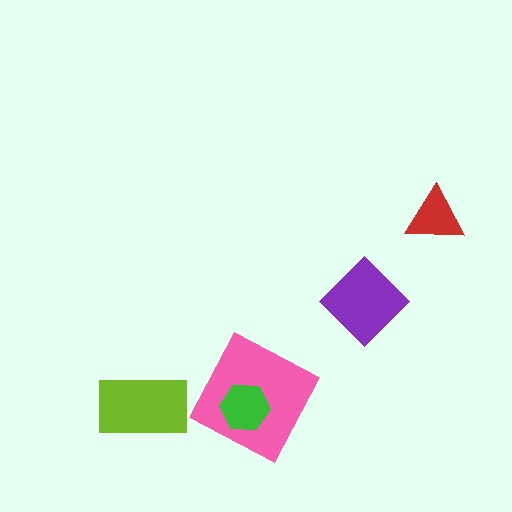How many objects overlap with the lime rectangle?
0 objects overlap with the lime rectangle.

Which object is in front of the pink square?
The green hexagon is in front of the pink square.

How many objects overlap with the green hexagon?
1 object overlaps with the green hexagon.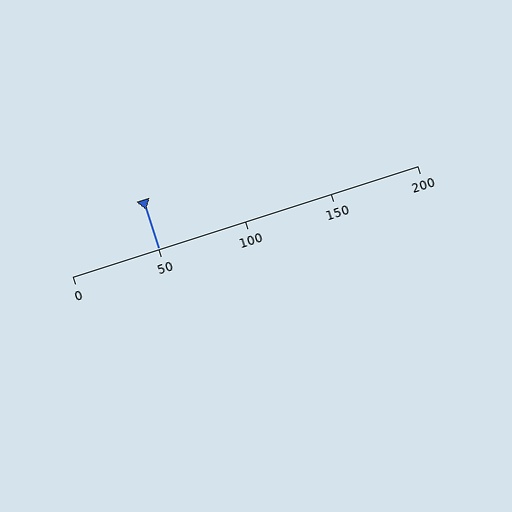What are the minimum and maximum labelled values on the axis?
The axis runs from 0 to 200.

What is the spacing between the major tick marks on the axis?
The major ticks are spaced 50 apart.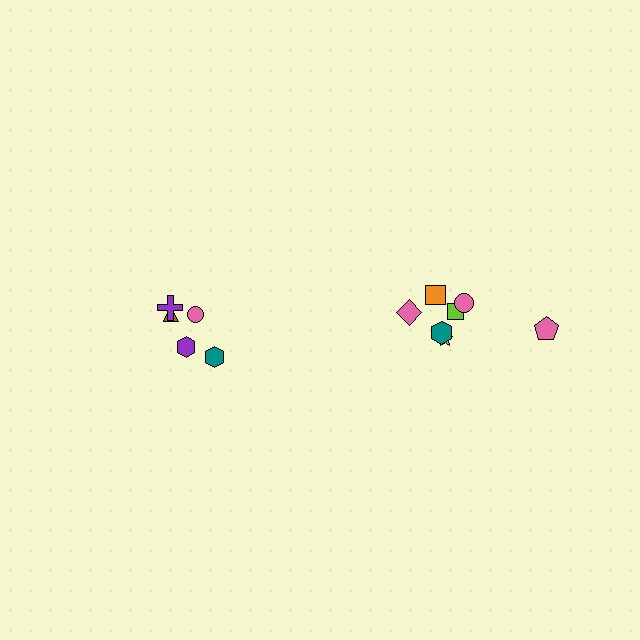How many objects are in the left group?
There are 5 objects.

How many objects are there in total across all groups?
There are 12 objects.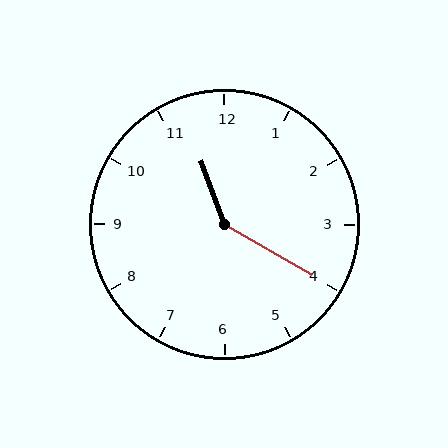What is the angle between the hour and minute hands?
Approximately 140 degrees.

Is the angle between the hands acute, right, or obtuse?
It is obtuse.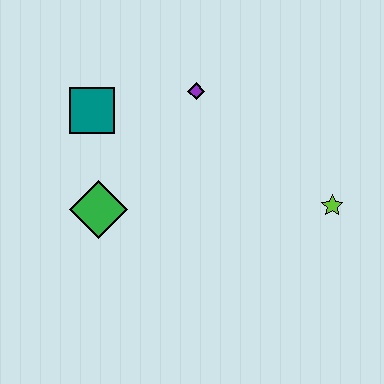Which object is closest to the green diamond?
The teal square is closest to the green diamond.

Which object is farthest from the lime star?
The teal square is farthest from the lime star.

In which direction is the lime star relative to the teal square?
The lime star is to the right of the teal square.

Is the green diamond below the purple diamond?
Yes